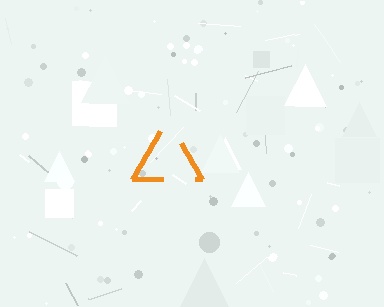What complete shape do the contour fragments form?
The contour fragments form a triangle.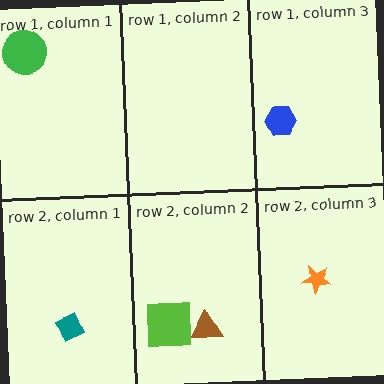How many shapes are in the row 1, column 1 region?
1.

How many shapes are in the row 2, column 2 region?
2.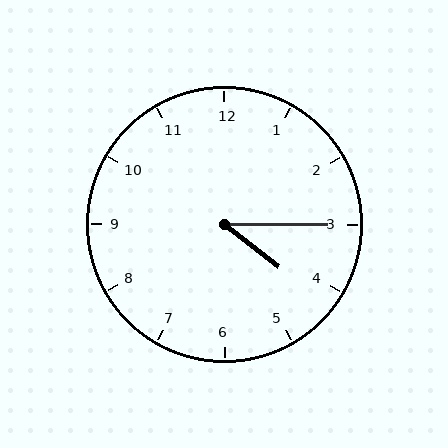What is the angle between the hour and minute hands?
Approximately 38 degrees.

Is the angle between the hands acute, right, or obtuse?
It is acute.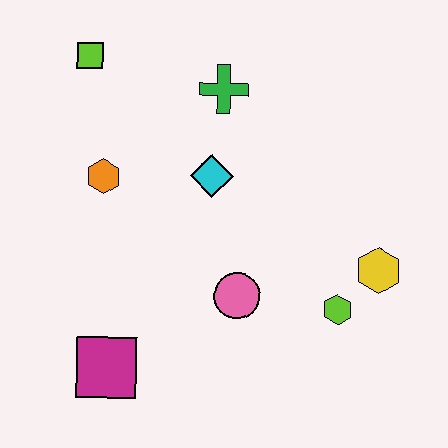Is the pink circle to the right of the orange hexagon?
Yes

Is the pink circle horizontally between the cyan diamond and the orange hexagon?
No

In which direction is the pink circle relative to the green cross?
The pink circle is below the green cross.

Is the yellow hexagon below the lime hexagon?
No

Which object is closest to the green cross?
The cyan diamond is closest to the green cross.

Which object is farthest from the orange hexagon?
The yellow hexagon is farthest from the orange hexagon.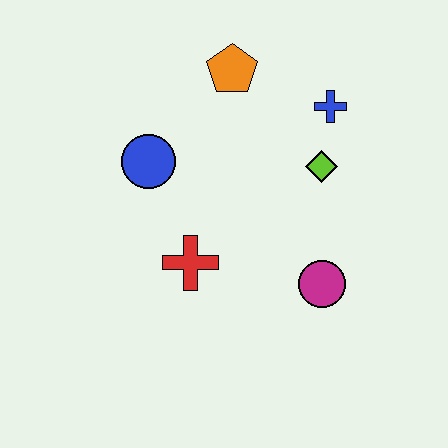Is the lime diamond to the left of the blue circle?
No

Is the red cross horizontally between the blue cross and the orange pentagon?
No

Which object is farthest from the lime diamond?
The blue circle is farthest from the lime diamond.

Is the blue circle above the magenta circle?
Yes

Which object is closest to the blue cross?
The lime diamond is closest to the blue cross.